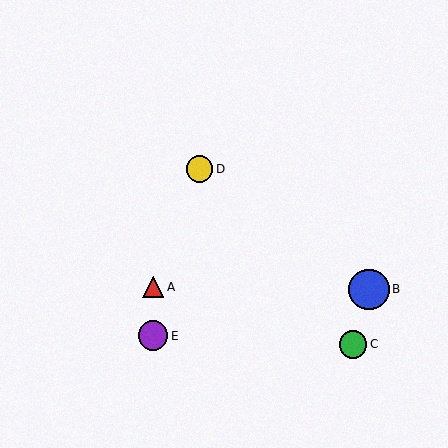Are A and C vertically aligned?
No, A is at x≈153 and C is at x≈353.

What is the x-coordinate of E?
Object E is at x≈153.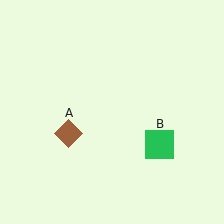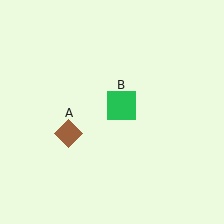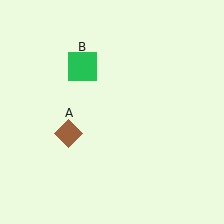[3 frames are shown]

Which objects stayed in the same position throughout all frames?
Brown diamond (object A) remained stationary.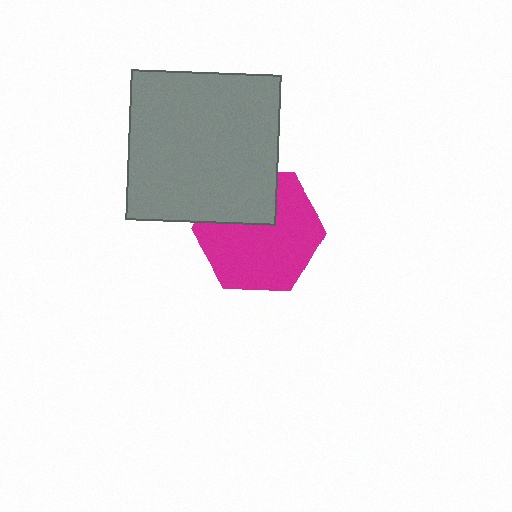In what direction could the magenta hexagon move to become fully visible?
The magenta hexagon could move down. That would shift it out from behind the gray square entirely.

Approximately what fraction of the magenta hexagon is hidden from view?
Roughly 30% of the magenta hexagon is hidden behind the gray square.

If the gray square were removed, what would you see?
You would see the complete magenta hexagon.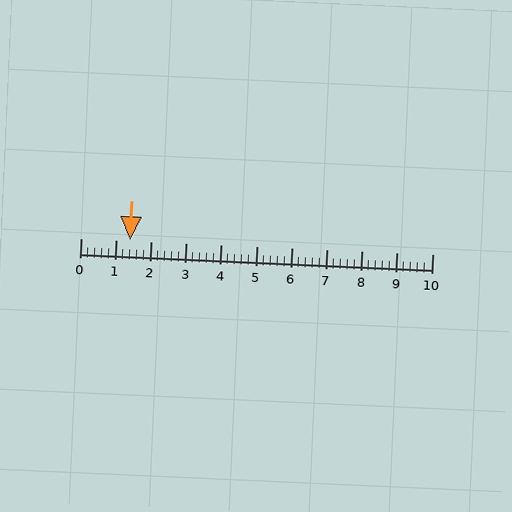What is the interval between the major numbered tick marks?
The major tick marks are spaced 1 units apart.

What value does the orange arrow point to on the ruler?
The orange arrow points to approximately 1.4.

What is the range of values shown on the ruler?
The ruler shows values from 0 to 10.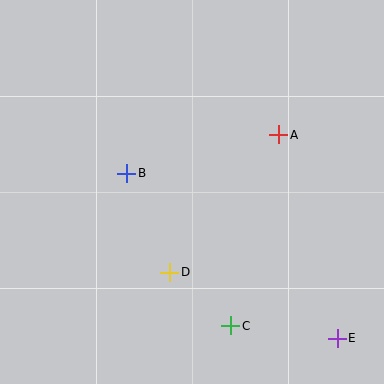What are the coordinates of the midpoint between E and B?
The midpoint between E and B is at (232, 256).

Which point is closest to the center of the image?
Point B at (127, 173) is closest to the center.